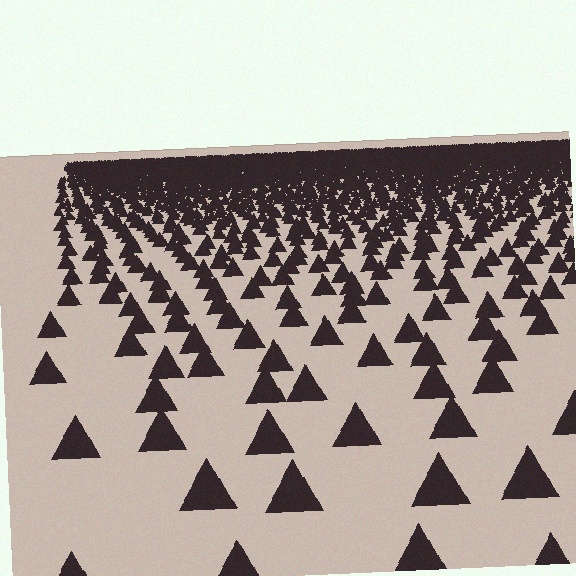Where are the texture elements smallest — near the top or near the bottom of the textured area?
Near the top.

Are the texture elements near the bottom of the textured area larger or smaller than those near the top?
Larger. Near the bottom, elements are closer to the viewer and appear at a bigger on-screen size.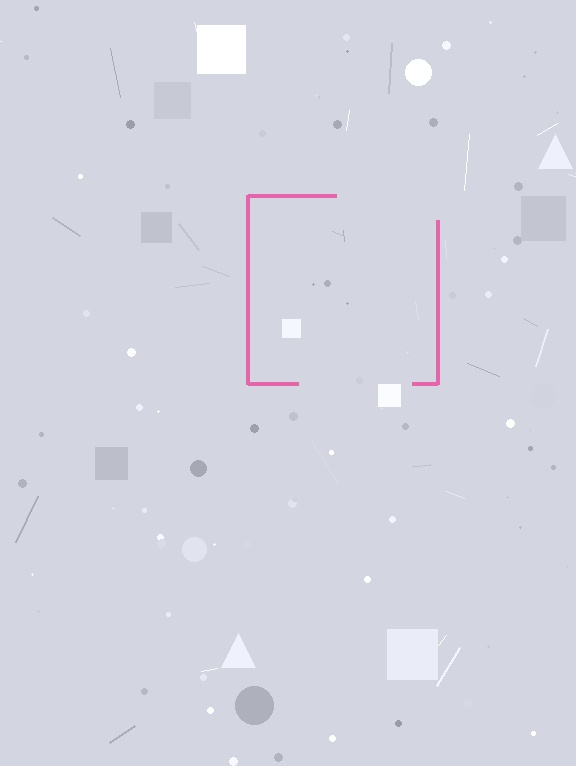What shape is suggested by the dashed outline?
The dashed outline suggests a square.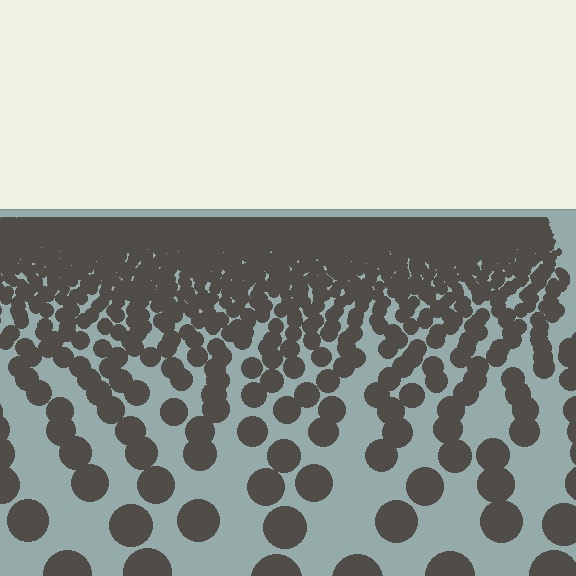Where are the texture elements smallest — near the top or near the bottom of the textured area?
Near the top.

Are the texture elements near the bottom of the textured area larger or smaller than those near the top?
Larger. Near the bottom, elements are closer to the viewer and appear at a bigger on-screen size.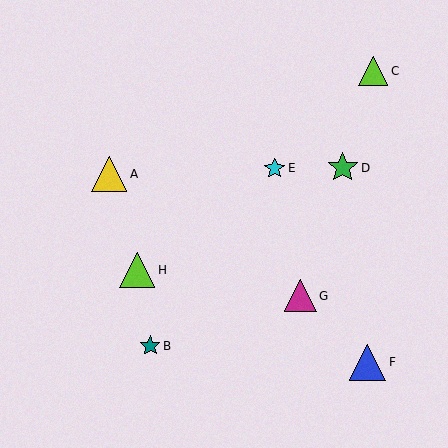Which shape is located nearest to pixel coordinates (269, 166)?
The cyan star (labeled E) at (274, 168) is nearest to that location.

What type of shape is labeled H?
Shape H is a lime triangle.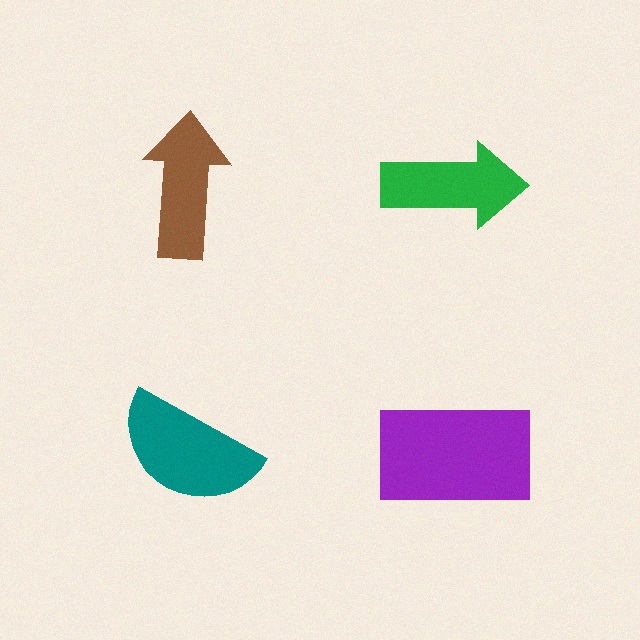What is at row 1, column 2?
A green arrow.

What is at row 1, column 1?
A brown arrow.